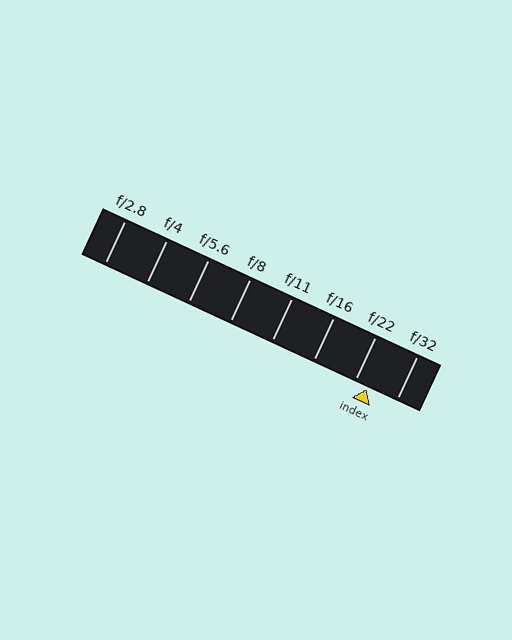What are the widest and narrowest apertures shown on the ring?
The widest aperture shown is f/2.8 and the narrowest is f/32.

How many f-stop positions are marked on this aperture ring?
There are 8 f-stop positions marked.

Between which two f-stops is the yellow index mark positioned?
The index mark is between f/22 and f/32.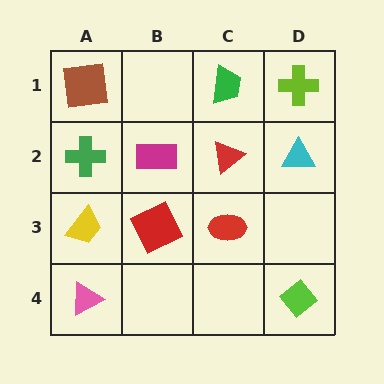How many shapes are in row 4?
2 shapes.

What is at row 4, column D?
A lime diamond.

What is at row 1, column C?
A green trapezoid.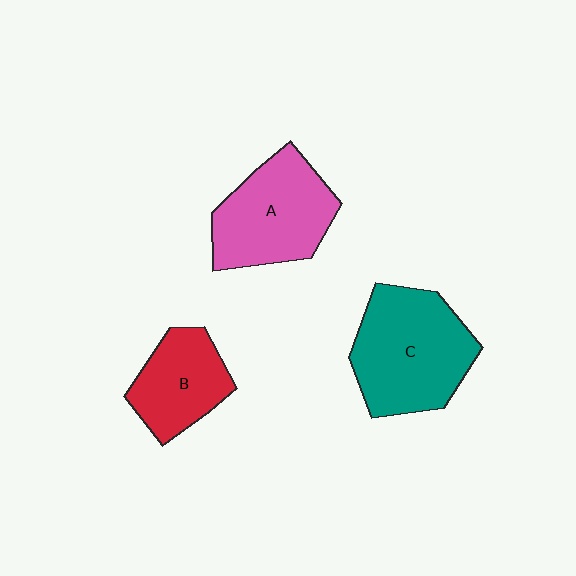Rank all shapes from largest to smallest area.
From largest to smallest: C (teal), A (pink), B (red).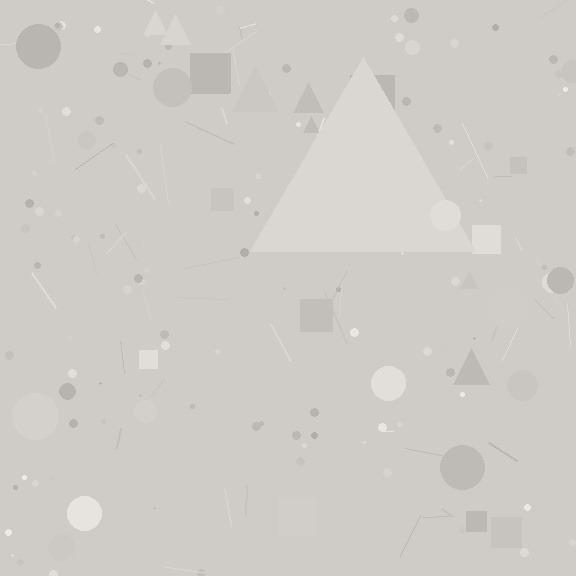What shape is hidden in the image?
A triangle is hidden in the image.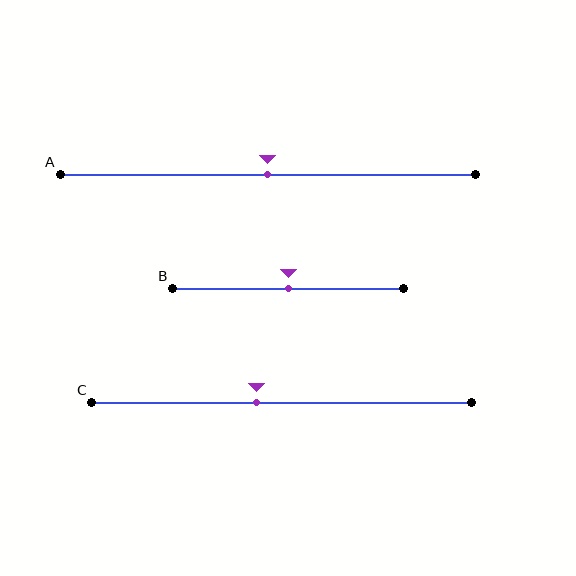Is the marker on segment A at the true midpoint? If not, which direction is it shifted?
Yes, the marker on segment A is at the true midpoint.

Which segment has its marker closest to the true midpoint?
Segment A has its marker closest to the true midpoint.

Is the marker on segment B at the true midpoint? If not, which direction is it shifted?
Yes, the marker on segment B is at the true midpoint.